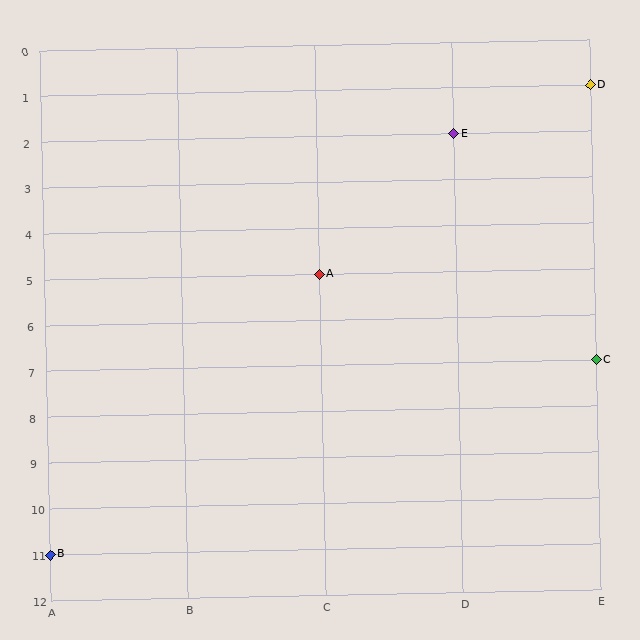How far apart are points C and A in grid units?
Points C and A are 2 columns and 2 rows apart (about 2.8 grid units diagonally).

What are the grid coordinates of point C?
Point C is at grid coordinates (E, 7).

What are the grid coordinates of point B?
Point B is at grid coordinates (A, 11).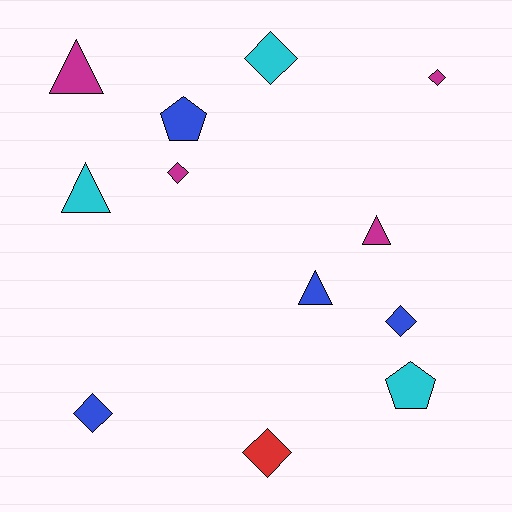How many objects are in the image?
There are 12 objects.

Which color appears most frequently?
Blue, with 4 objects.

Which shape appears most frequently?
Diamond, with 6 objects.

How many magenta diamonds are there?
There are 2 magenta diamonds.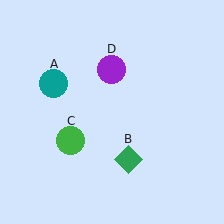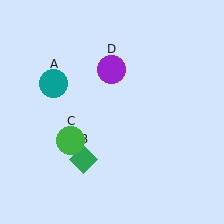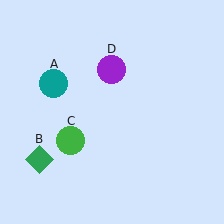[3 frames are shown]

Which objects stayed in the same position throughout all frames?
Teal circle (object A) and green circle (object C) and purple circle (object D) remained stationary.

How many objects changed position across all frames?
1 object changed position: green diamond (object B).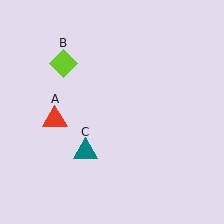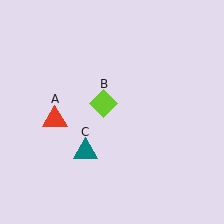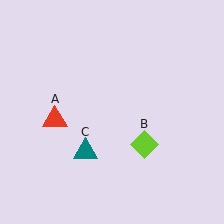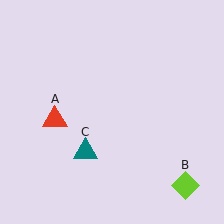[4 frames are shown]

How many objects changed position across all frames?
1 object changed position: lime diamond (object B).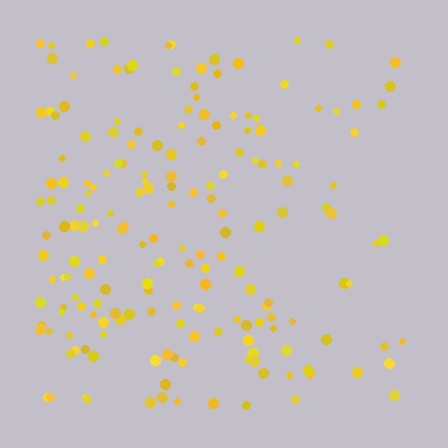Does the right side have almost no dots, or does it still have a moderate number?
Still a moderate number, just noticeably fewer than the left.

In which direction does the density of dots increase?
From right to left, with the left side densest.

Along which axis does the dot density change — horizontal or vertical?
Horizontal.